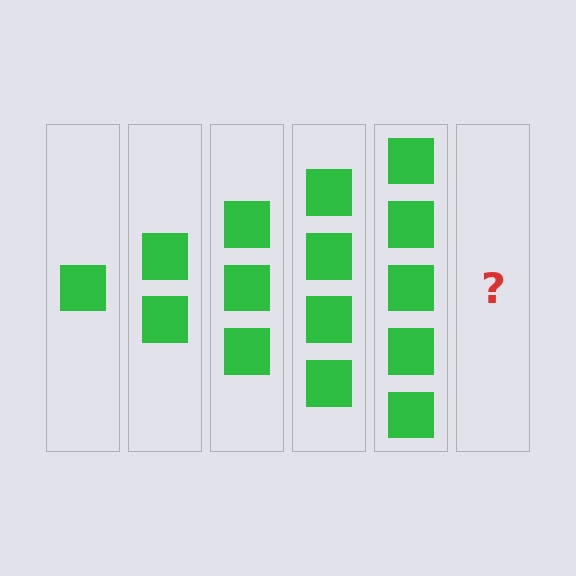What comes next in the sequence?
The next element should be 6 squares.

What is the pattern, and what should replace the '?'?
The pattern is that each step adds one more square. The '?' should be 6 squares.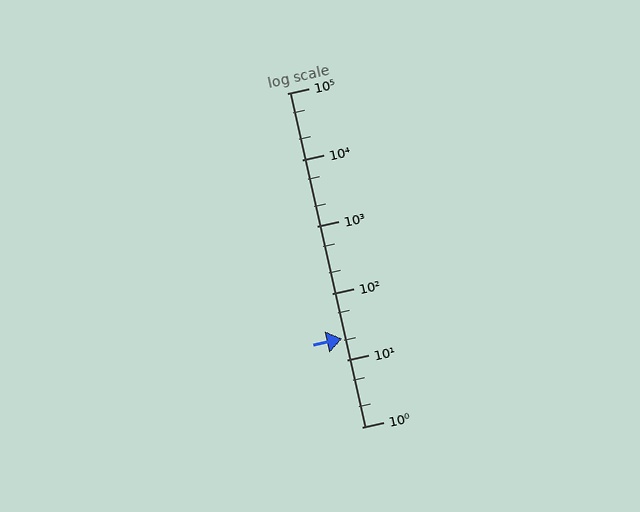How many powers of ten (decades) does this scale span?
The scale spans 5 decades, from 1 to 100000.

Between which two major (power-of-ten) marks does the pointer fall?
The pointer is between 10 and 100.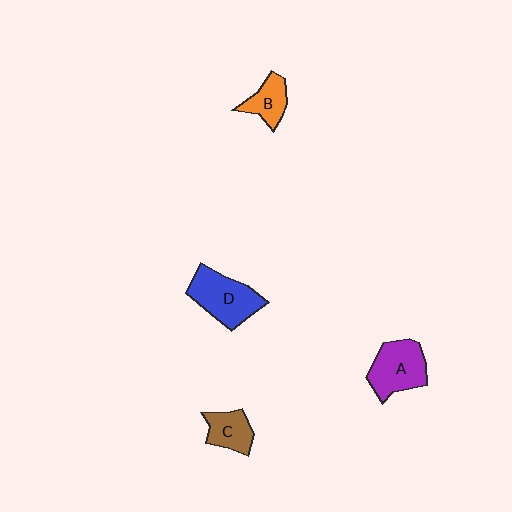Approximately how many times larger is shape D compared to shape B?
Approximately 1.8 times.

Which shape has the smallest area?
Shape B (orange).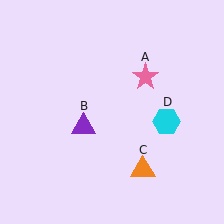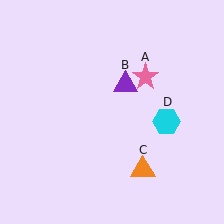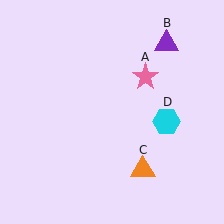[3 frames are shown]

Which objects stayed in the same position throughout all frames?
Pink star (object A) and orange triangle (object C) and cyan hexagon (object D) remained stationary.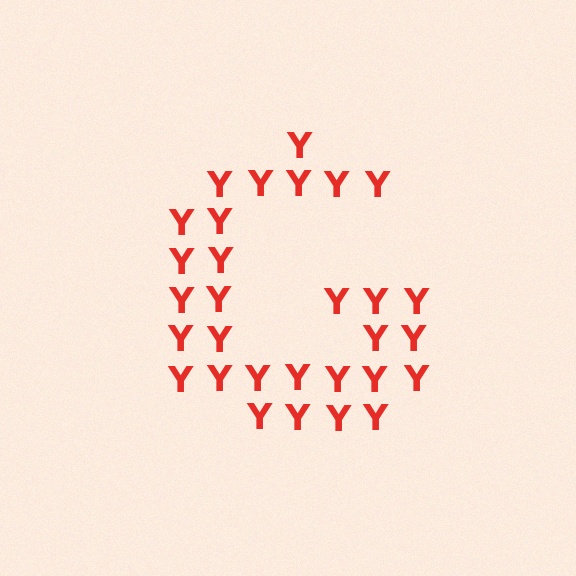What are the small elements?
The small elements are letter Y's.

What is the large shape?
The large shape is the letter G.